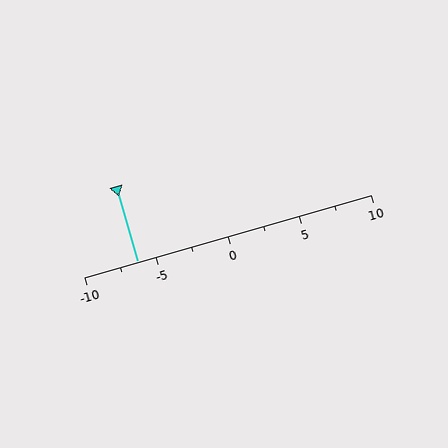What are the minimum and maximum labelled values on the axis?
The axis runs from -10 to 10.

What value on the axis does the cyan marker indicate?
The marker indicates approximately -6.2.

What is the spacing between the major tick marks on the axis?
The major ticks are spaced 5 apart.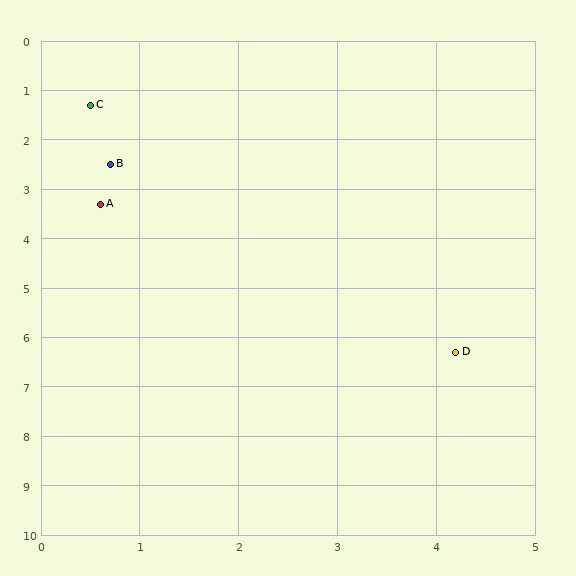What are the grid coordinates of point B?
Point B is at approximately (0.7, 2.5).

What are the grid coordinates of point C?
Point C is at approximately (0.5, 1.3).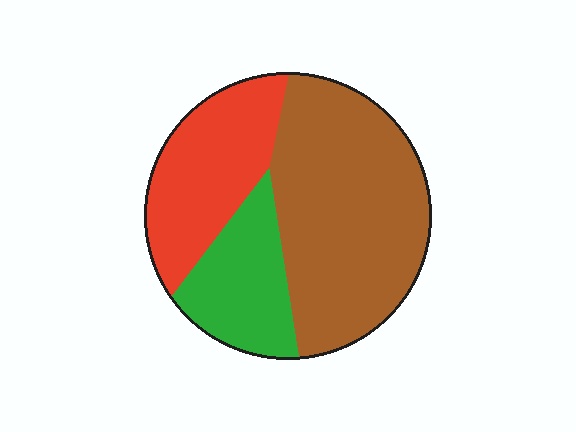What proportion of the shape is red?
Red covers about 25% of the shape.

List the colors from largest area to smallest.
From largest to smallest: brown, red, green.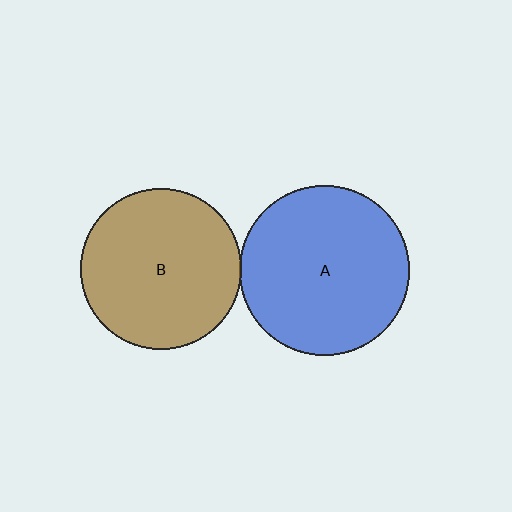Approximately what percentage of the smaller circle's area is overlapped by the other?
Approximately 5%.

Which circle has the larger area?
Circle A (blue).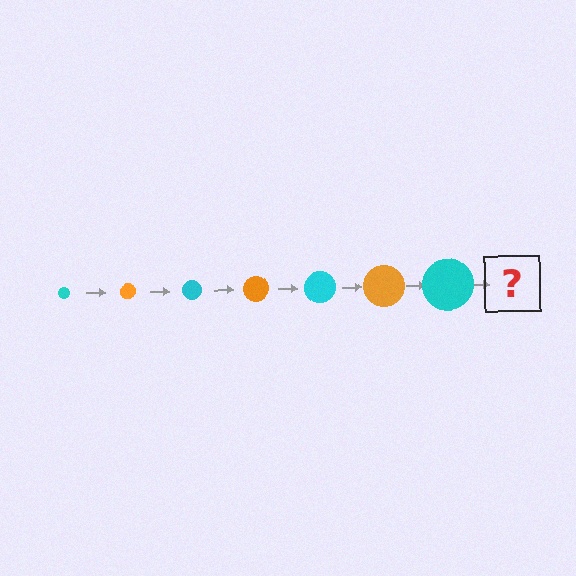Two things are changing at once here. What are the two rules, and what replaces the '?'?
The two rules are that the circle grows larger each step and the color cycles through cyan and orange. The '?' should be an orange circle, larger than the previous one.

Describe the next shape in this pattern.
It should be an orange circle, larger than the previous one.